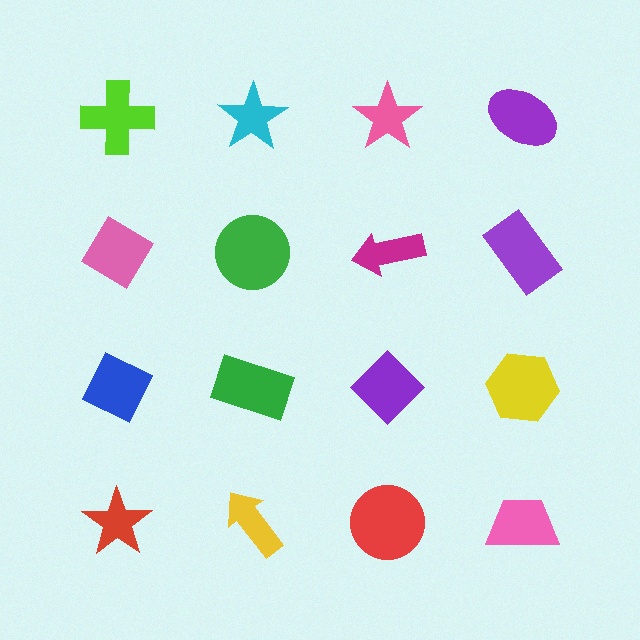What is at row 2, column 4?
A purple rectangle.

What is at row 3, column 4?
A yellow hexagon.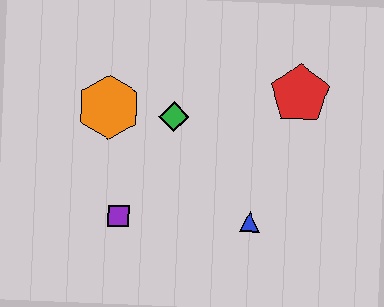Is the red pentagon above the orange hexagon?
Yes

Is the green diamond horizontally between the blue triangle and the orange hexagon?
Yes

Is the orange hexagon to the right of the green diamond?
No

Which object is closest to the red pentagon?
The green diamond is closest to the red pentagon.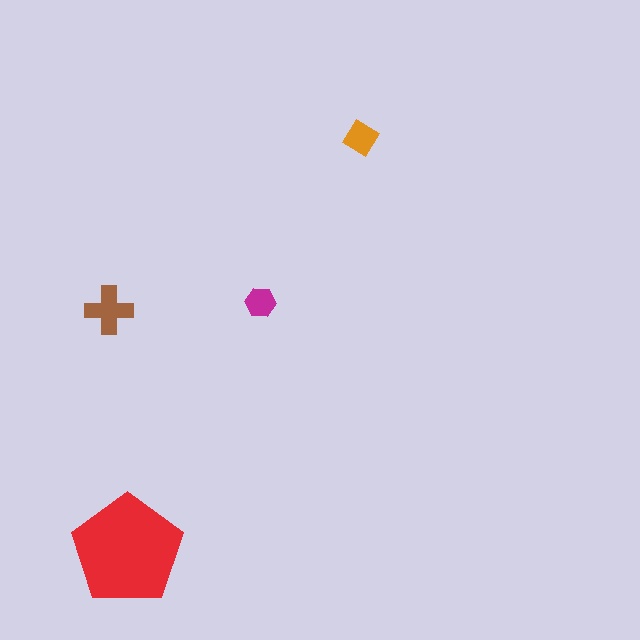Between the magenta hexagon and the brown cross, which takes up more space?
The brown cross.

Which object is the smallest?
The magenta hexagon.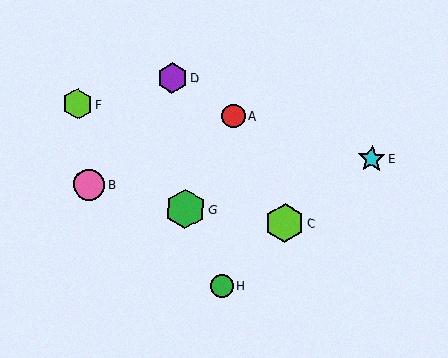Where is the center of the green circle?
The center of the green circle is at (222, 286).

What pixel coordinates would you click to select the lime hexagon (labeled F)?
Click at (77, 104) to select the lime hexagon F.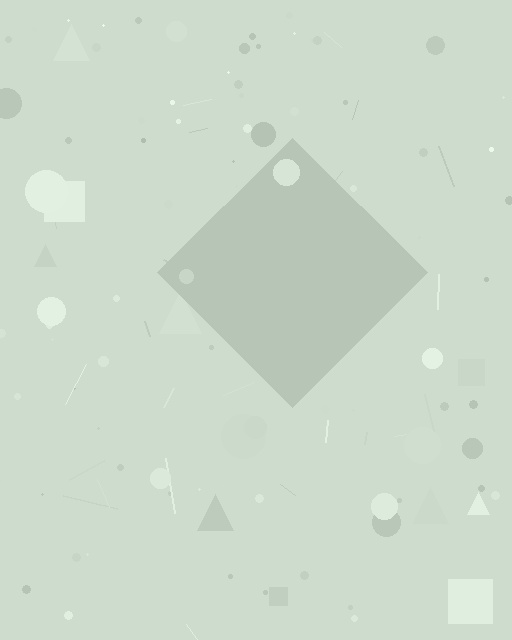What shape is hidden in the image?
A diamond is hidden in the image.